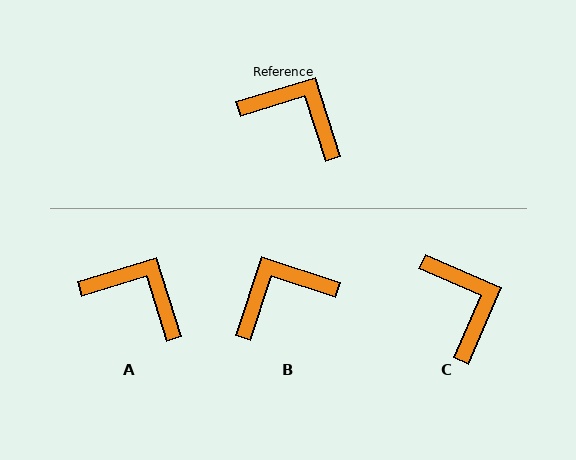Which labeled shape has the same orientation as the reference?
A.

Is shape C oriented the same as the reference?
No, it is off by about 41 degrees.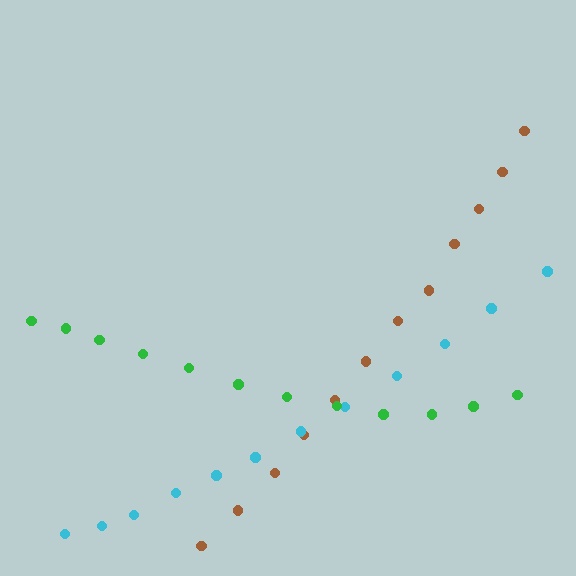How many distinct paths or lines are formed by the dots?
There are 3 distinct paths.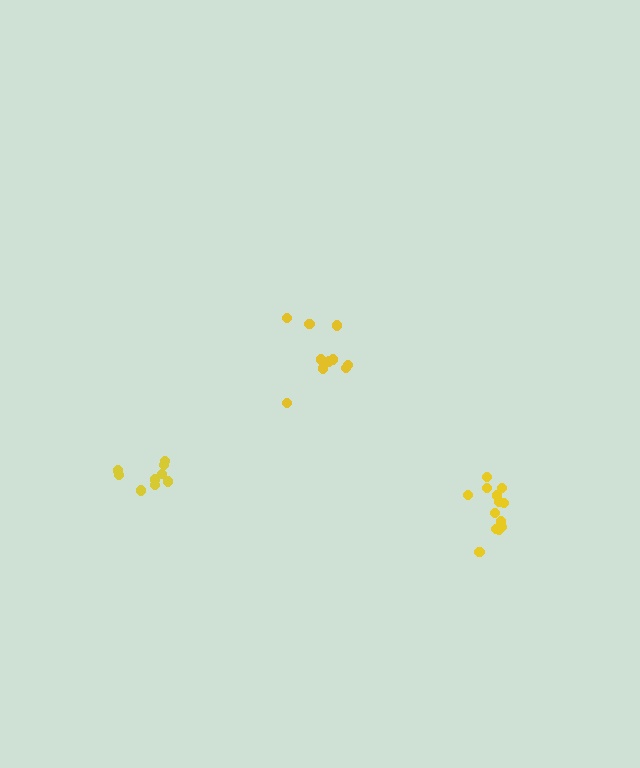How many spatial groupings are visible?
There are 3 spatial groupings.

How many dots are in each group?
Group 1: 9 dots, Group 2: 10 dots, Group 3: 13 dots (32 total).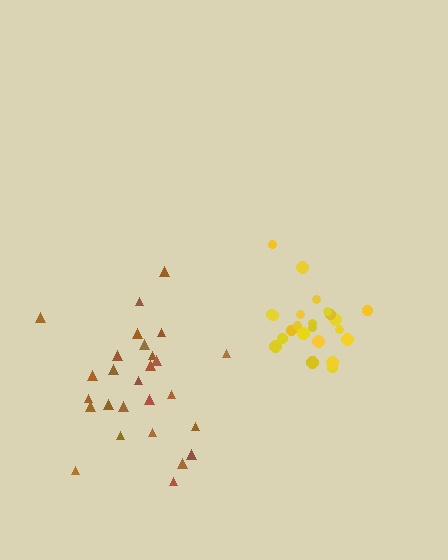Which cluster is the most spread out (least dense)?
Brown.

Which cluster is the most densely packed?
Yellow.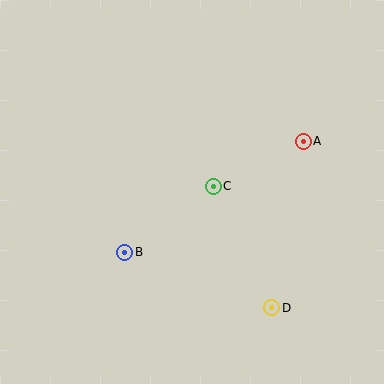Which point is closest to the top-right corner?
Point A is closest to the top-right corner.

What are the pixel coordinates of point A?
Point A is at (303, 141).